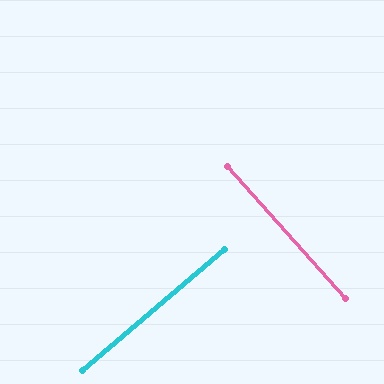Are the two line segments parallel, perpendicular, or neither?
Perpendicular — they meet at approximately 89°.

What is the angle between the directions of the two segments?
Approximately 89 degrees.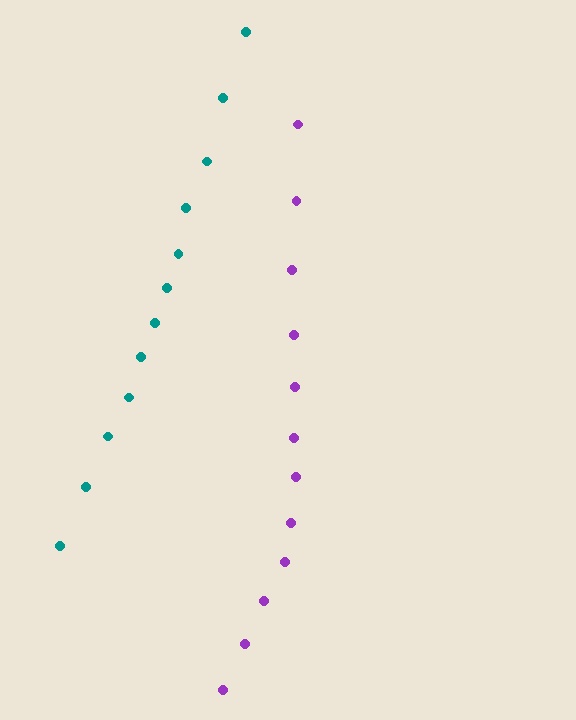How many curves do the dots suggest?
There are 2 distinct paths.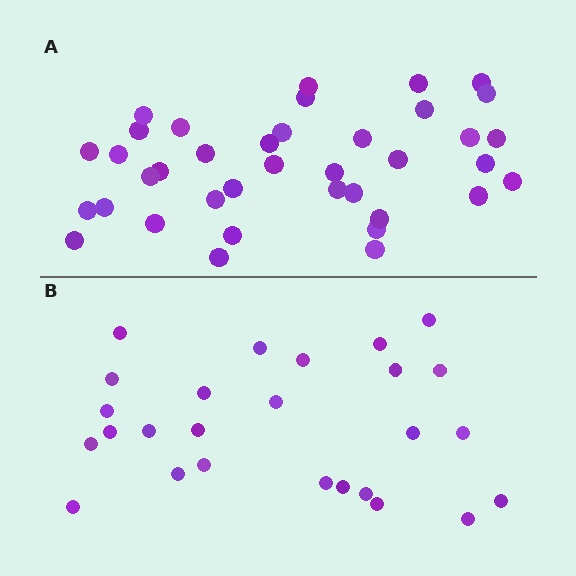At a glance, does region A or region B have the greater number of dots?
Region A (the top region) has more dots.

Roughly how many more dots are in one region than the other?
Region A has roughly 12 or so more dots than region B.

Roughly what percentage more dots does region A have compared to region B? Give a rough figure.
About 45% more.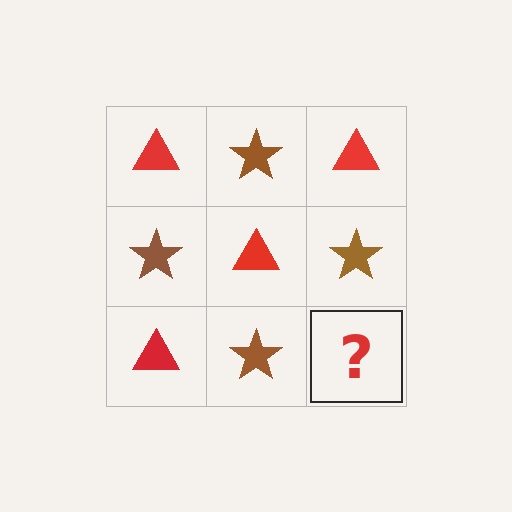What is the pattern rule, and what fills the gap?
The rule is that it alternates red triangle and brown star in a checkerboard pattern. The gap should be filled with a red triangle.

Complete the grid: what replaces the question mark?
The question mark should be replaced with a red triangle.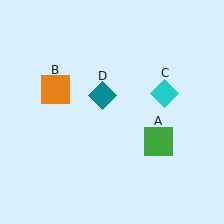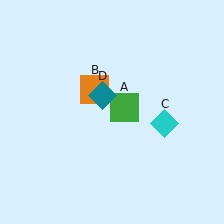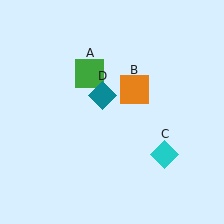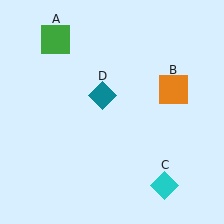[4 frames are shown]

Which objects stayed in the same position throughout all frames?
Teal diamond (object D) remained stationary.